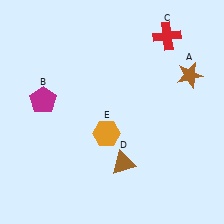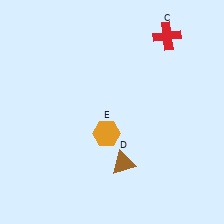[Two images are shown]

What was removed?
The magenta pentagon (B), the brown star (A) were removed in Image 2.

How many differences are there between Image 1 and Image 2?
There are 2 differences between the two images.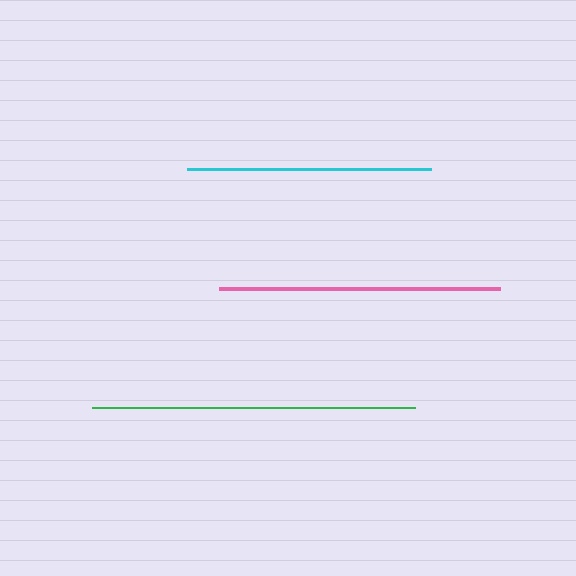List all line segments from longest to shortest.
From longest to shortest: green, pink, cyan.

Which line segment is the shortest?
The cyan line is the shortest at approximately 244 pixels.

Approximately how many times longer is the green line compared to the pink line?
The green line is approximately 1.1 times the length of the pink line.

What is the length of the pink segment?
The pink segment is approximately 281 pixels long.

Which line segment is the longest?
The green line is the longest at approximately 323 pixels.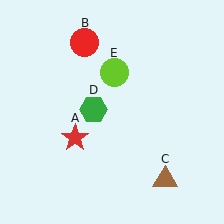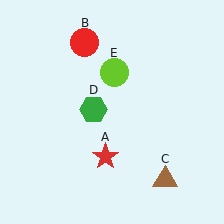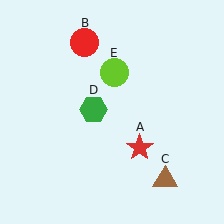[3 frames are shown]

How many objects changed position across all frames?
1 object changed position: red star (object A).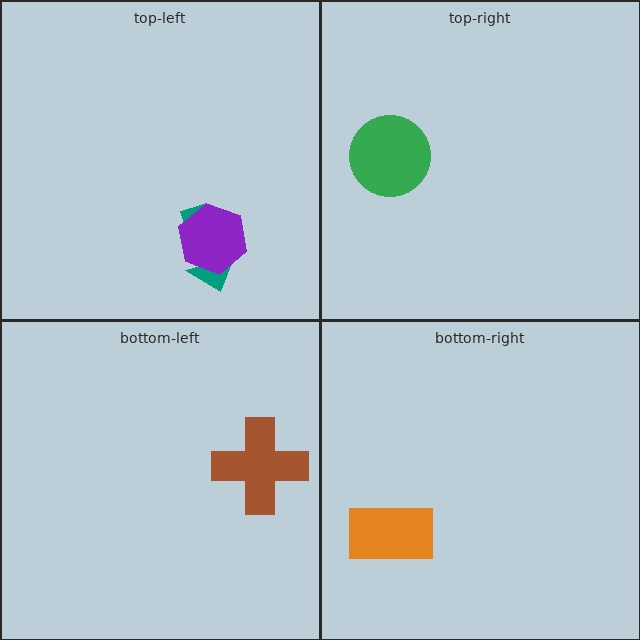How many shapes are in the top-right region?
1.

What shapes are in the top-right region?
The green circle.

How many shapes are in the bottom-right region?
1.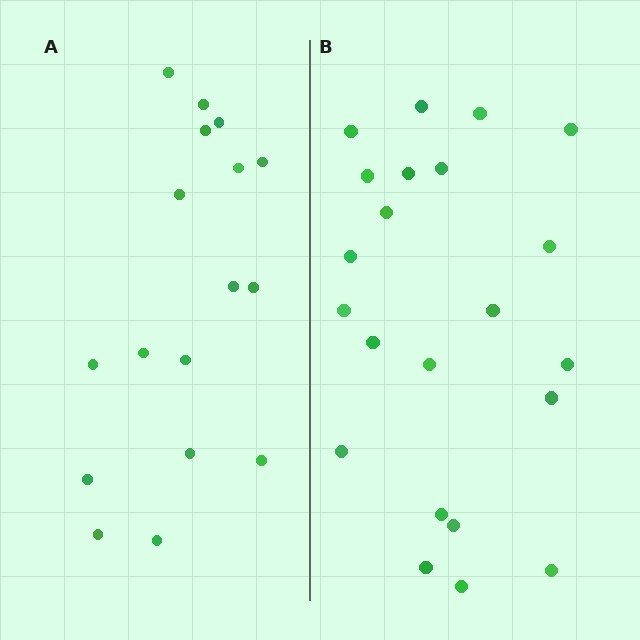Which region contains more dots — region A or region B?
Region B (the right region) has more dots.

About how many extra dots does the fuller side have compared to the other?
Region B has about 5 more dots than region A.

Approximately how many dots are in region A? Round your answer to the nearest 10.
About 20 dots. (The exact count is 17, which rounds to 20.)